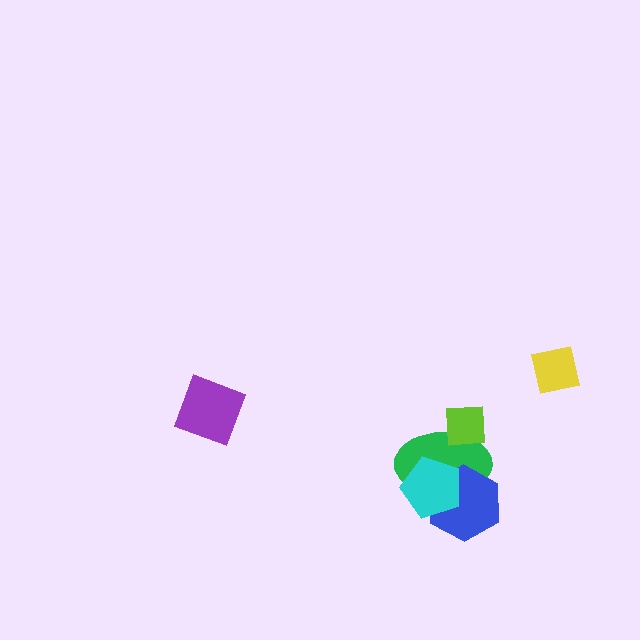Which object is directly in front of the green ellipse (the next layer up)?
The blue hexagon is directly in front of the green ellipse.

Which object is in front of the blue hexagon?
The cyan pentagon is in front of the blue hexagon.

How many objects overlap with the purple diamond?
0 objects overlap with the purple diamond.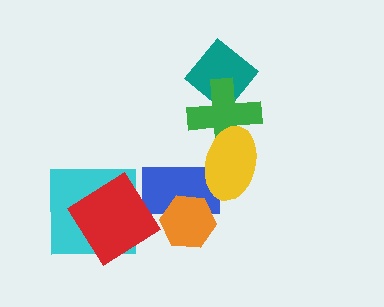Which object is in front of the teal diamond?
The green cross is in front of the teal diamond.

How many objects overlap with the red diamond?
2 objects overlap with the red diamond.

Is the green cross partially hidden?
Yes, it is partially covered by another shape.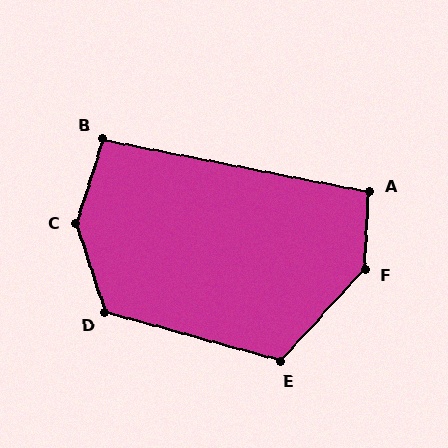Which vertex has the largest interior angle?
C, at approximately 144 degrees.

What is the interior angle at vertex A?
Approximately 99 degrees (obtuse).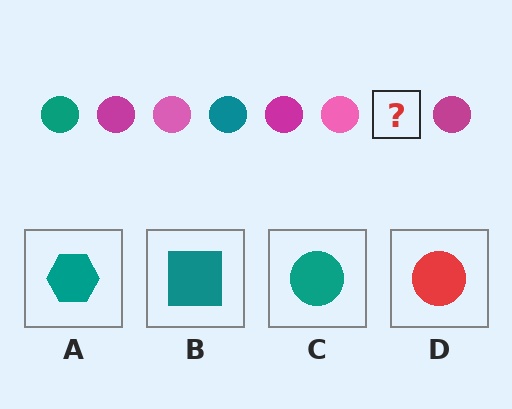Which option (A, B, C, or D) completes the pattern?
C.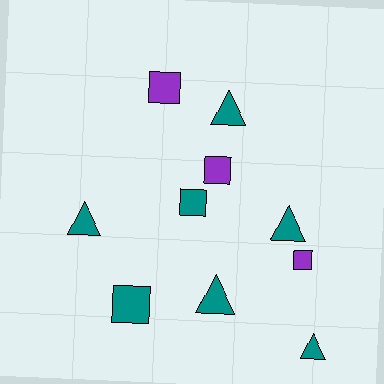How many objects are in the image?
There are 10 objects.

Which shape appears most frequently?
Triangle, with 5 objects.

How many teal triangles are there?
There are 5 teal triangles.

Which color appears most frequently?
Teal, with 7 objects.